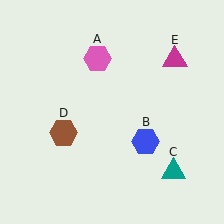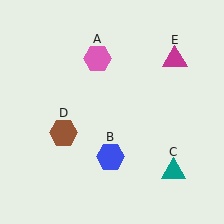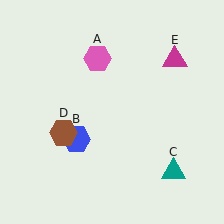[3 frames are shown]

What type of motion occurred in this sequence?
The blue hexagon (object B) rotated clockwise around the center of the scene.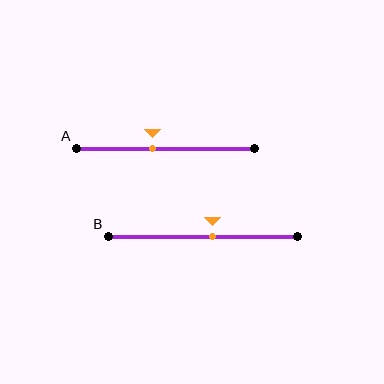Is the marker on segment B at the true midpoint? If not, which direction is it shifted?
No, the marker on segment B is shifted to the right by about 5% of the segment length.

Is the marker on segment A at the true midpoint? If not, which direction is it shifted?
No, the marker on segment A is shifted to the left by about 7% of the segment length.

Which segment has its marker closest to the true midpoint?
Segment B has its marker closest to the true midpoint.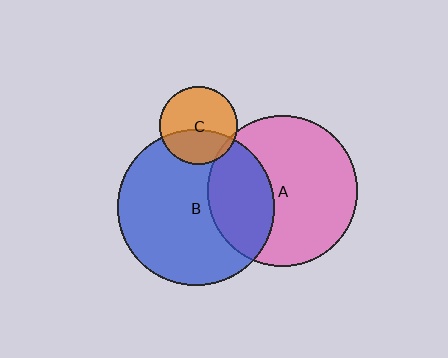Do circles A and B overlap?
Yes.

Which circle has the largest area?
Circle B (blue).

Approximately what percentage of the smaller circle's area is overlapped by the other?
Approximately 30%.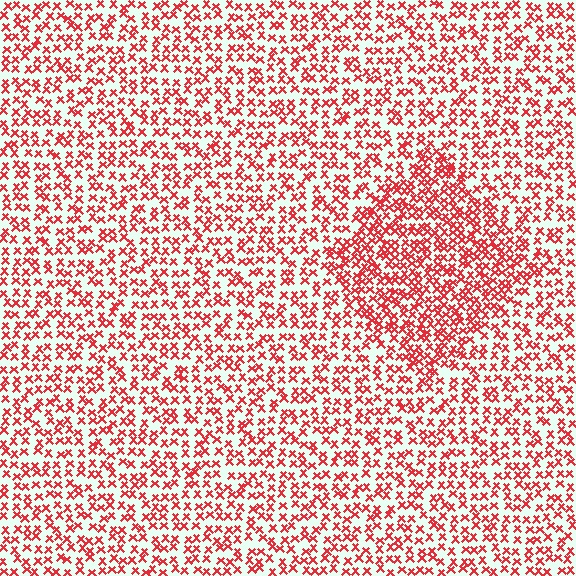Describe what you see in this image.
The image contains small red elements arranged at two different densities. A diamond-shaped region is visible where the elements are more densely packed than the surrounding area.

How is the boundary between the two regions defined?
The boundary is defined by a change in element density (approximately 1.7x ratio). All elements are the same color, size, and shape.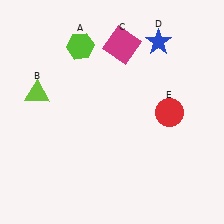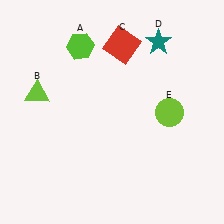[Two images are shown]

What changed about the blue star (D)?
In Image 1, D is blue. In Image 2, it changed to teal.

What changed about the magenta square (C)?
In Image 1, C is magenta. In Image 2, it changed to red.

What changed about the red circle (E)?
In Image 1, E is red. In Image 2, it changed to lime.